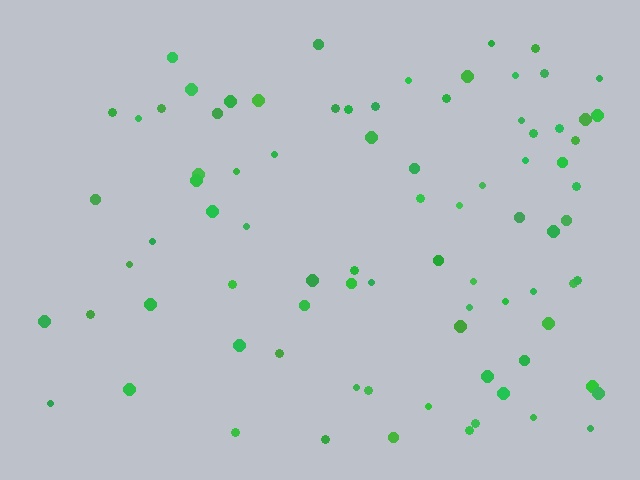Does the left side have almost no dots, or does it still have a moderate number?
Still a moderate number, just noticeably fewer than the right.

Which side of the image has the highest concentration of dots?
The right.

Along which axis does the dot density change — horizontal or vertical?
Horizontal.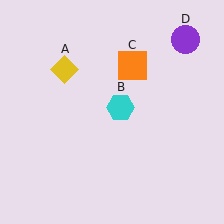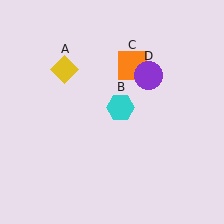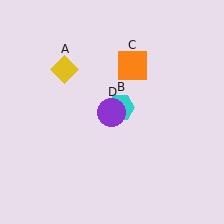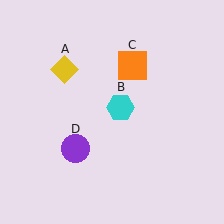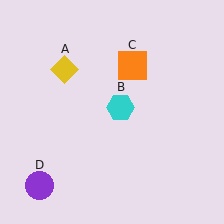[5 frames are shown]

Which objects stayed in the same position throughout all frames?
Yellow diamond (object A) and cyan hexagon (object B) and orange square (object C) remained stationary.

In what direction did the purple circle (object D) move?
The purple circle (object D) moved down and to the left.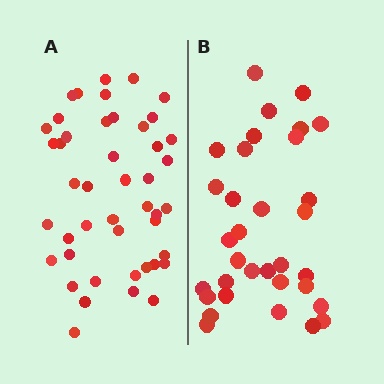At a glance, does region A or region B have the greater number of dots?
Region A (the left region) has more dots.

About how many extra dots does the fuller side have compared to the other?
Region A has roughly 12 or so more dots than region B.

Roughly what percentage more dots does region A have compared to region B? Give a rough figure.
About 35% more.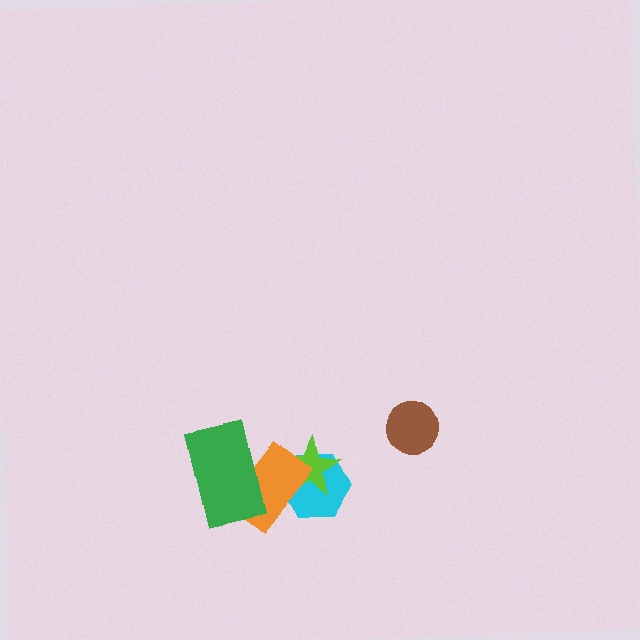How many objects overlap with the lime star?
2 objects overlap with the lime star.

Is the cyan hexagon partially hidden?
Yes, it is partially covered by another shape.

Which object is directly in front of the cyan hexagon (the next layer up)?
The lime star is directly in front of the cyan hexagon.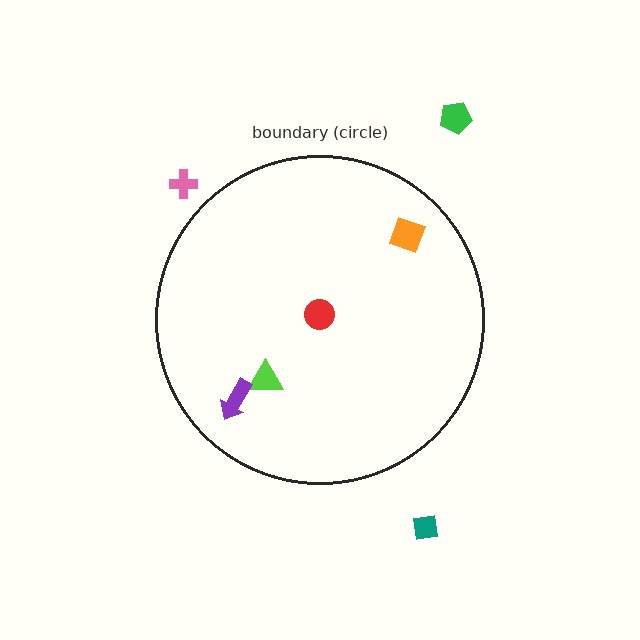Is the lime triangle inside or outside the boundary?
Inside.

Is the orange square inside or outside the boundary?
Inside.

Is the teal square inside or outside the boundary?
Outside.